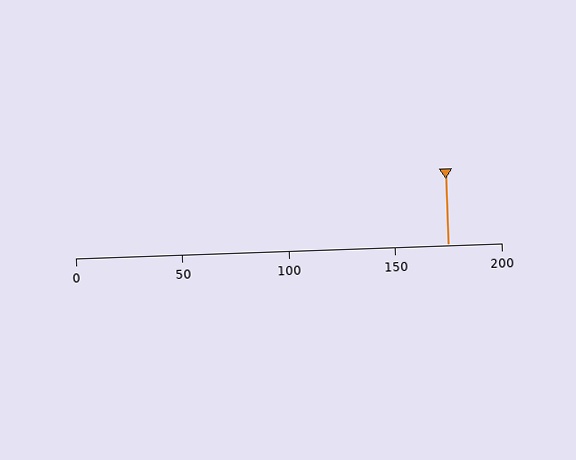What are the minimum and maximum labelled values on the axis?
The axis runs from 0 to 200.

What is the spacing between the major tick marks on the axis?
The major ticks are spaced 50 apart.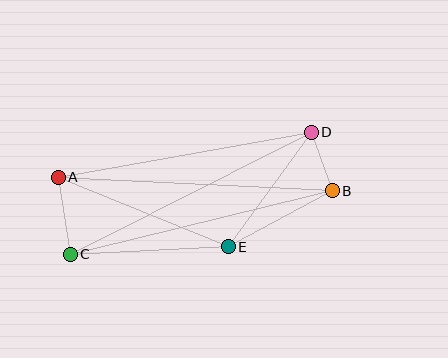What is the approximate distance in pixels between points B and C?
The distance between B and C is approximately 270 pixels.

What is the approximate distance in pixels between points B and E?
The distance between B and E is approximately 118 pixels.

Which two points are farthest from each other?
Points A and B are farthest from each other.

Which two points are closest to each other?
Points B and D are closest to each other.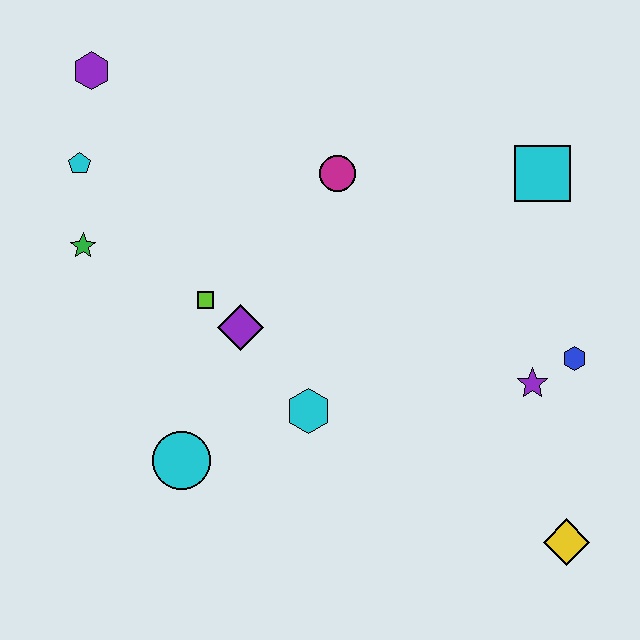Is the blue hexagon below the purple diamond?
Yes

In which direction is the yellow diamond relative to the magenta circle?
The yellow diamond is below the magenta circle.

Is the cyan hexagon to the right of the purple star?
No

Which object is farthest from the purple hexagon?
The yellow diamond is farthest from the purple hexagon.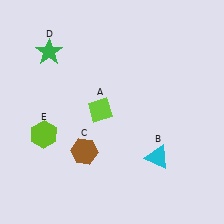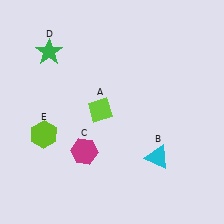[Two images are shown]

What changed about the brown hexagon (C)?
In Image 1, C is brown. In Image 2, it changed to magenta.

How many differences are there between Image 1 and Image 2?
There is 1 difference between the two images.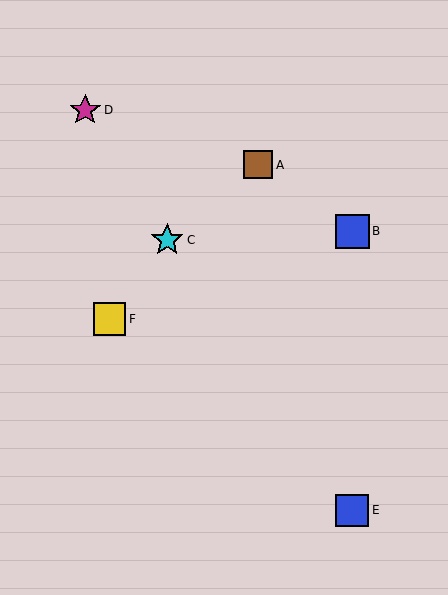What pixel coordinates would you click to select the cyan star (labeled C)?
Click at (167, 240) to select the cyan star C.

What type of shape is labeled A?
Shape A is a brown square.